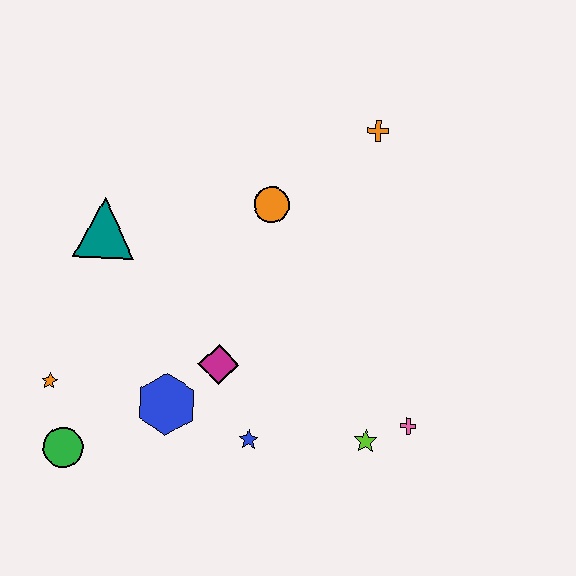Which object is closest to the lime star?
The pink cross is closest to the lime star.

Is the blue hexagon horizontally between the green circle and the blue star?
Yes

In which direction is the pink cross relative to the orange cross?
The pink cross is below the orange cross.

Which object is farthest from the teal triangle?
The pink cross is farthest from the teal triangle.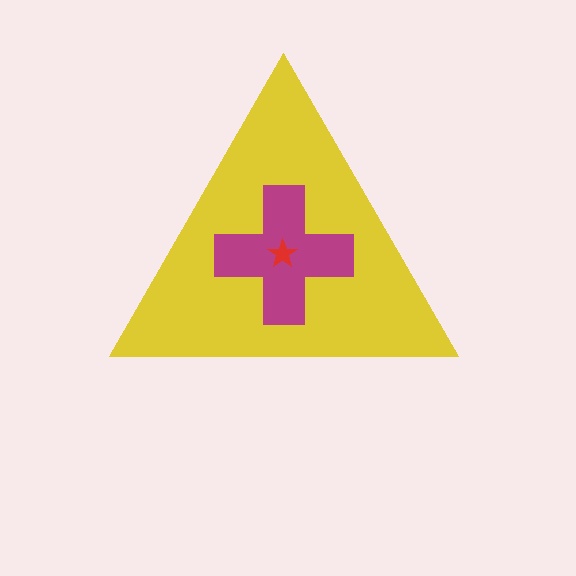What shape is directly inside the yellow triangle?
The magenta cross.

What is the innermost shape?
The red star.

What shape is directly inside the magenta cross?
The red star.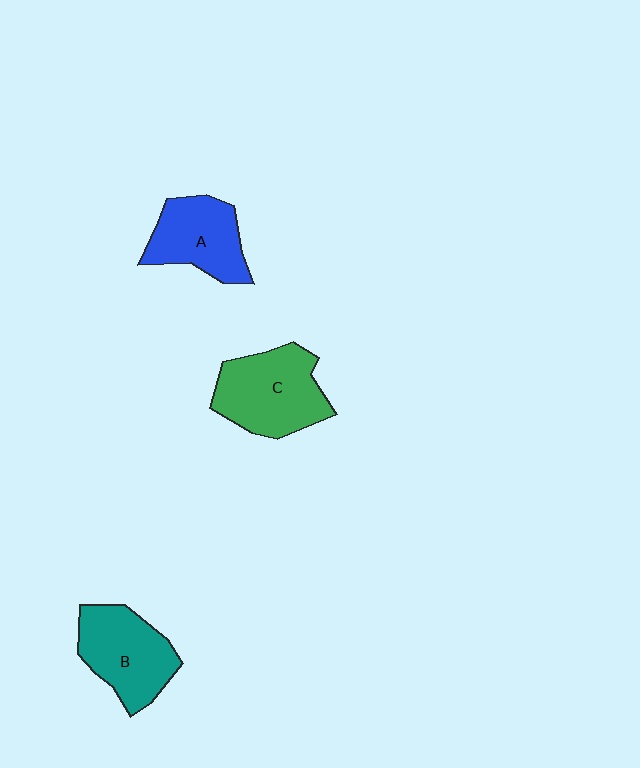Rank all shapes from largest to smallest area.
From largest to smallest: C (green), B (teal), A (blue).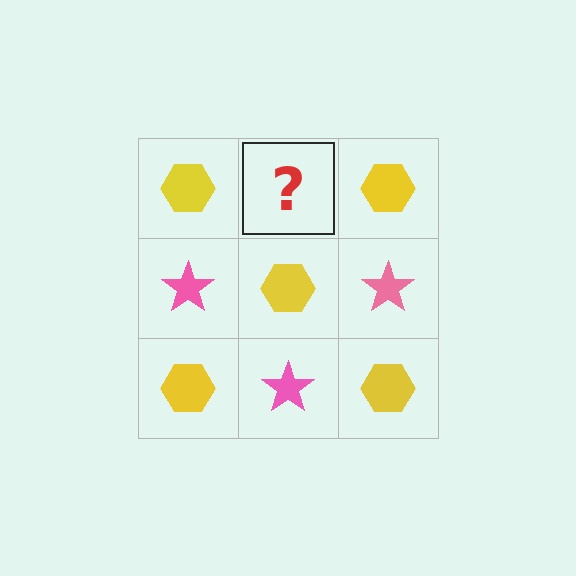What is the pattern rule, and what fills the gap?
The rule is that it alternates yellow hexagon and pink star in a checkerboard pattern. The gap should be filled with a pink star.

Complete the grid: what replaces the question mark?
The question mark should be replaced with a pink star.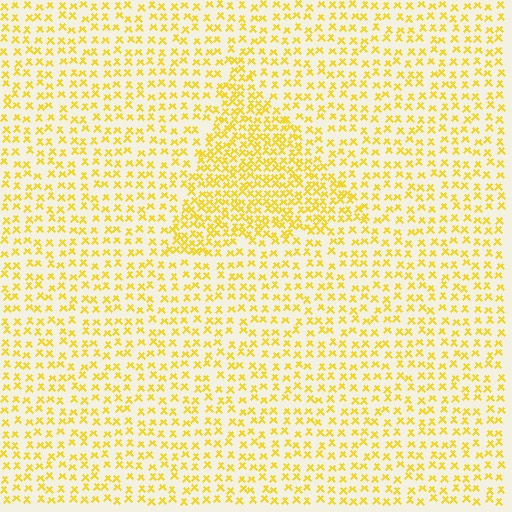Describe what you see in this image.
The image contains small yellow elements arranged at two different densities. A triangle-shaped region is visible where the elements are more densely packed than the surrounding area.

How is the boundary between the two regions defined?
The boundary is defined by a change in element density (approximately 1.9x ratio). All elements are the same color, size, and shape.